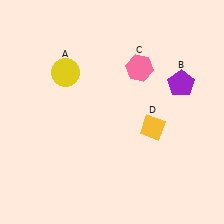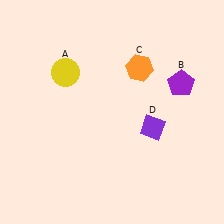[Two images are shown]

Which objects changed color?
C changed from pink to orange. D changed from yellow to purple.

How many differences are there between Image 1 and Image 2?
There are 2 differences between the two images.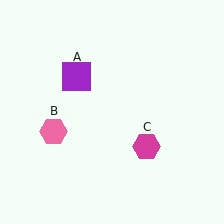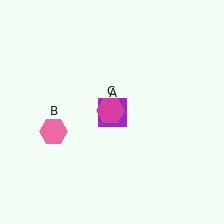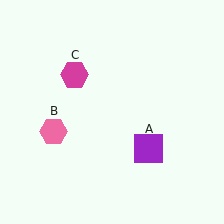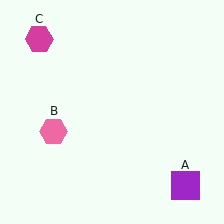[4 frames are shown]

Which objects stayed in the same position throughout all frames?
Pink hexagon (object B) remained stationary.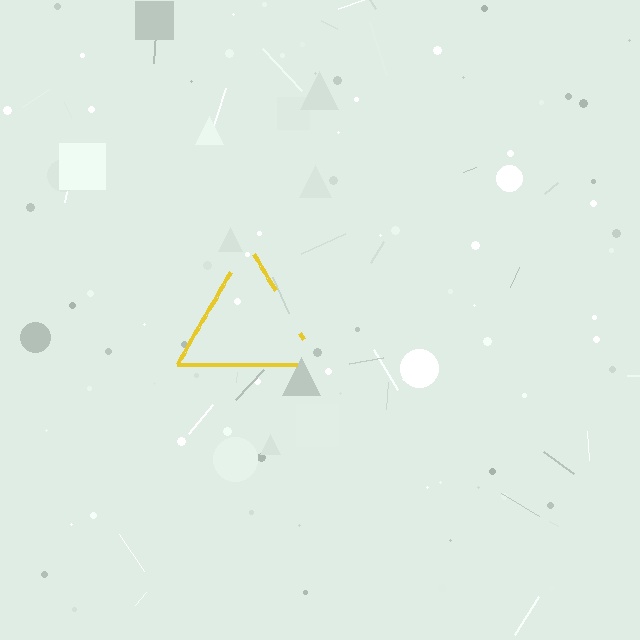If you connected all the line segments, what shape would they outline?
They would outline a triangle.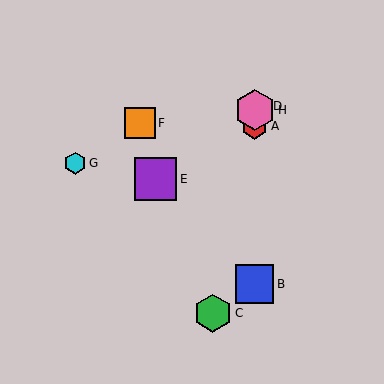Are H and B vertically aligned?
Yes, both are at x≈255.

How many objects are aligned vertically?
4 objects (A, B, D, H) are aligned vertically.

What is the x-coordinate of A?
Object A is at x≈255.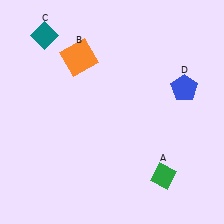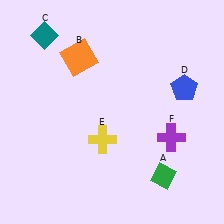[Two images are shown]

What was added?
A yellow cross (E), a purple cross (F) were added in Image 2.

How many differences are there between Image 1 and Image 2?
There are 2 differences between the two images.